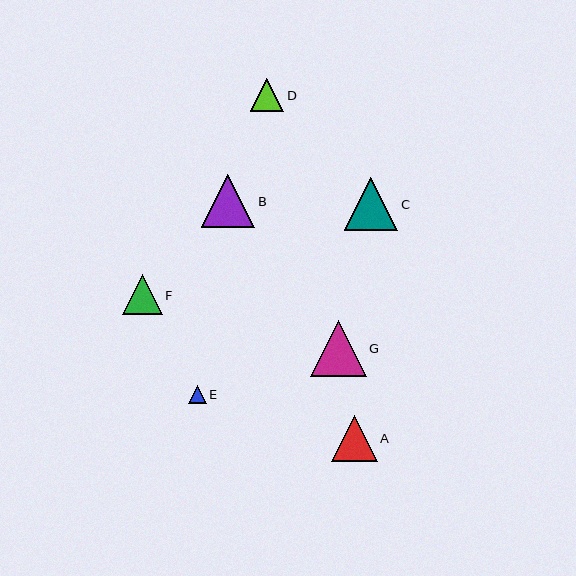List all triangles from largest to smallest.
From largest to smallest: G, C, B, A, F, D, E.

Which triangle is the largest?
Triangle G is the largest with a size of approximately 56 pixels.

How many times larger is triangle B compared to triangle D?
Triangle B is approximately 1.6 times the size of triangle D.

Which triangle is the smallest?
Triangle E is the smallest with a size of approximately 18 pixels.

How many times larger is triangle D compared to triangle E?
Triangle D is approximately 1.9 times the size of triangle E.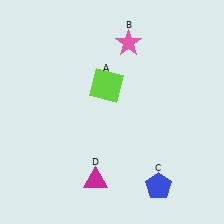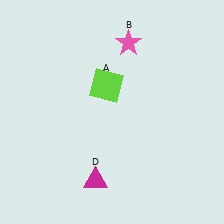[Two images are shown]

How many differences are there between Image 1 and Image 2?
There is 1 difference between the two images.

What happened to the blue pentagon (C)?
The blue pentagon (C) was removed in Image 2. It was in the bottom-right area of Image 1.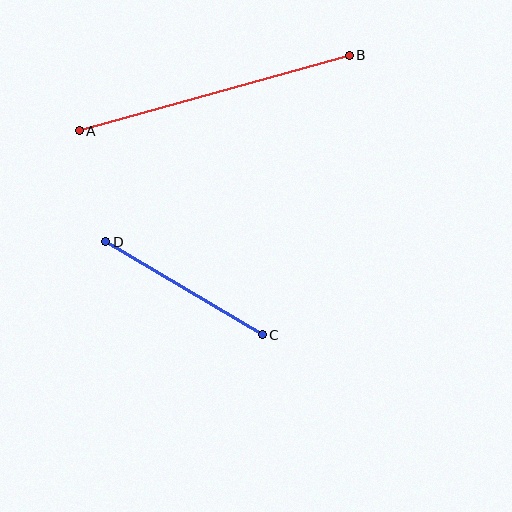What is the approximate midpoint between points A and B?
The midpoint is at approximately (214, 93) pixels.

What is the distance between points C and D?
The distance is approximately 182 pixels.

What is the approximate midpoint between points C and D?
The midpoint is at approximately (184, 288) pixels.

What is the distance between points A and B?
The distance is approximately 280 pixels.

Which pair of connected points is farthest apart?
Points A and B are farthest apart.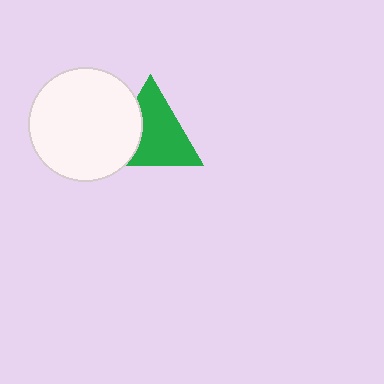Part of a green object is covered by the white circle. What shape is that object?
It is a triangle.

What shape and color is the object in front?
The object in front is a white circle.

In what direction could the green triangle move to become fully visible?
The green triangle could move right. That would shift it out from behind the white circle entirely.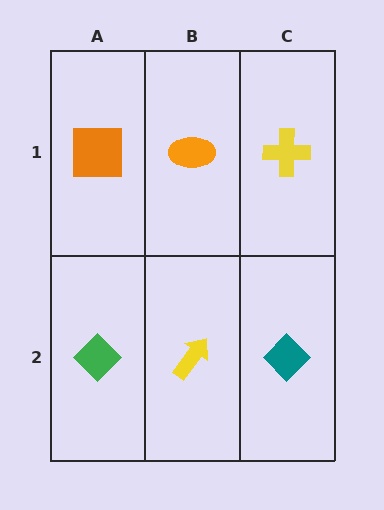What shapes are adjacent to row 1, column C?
A teal diamond (row 2, column C), an orange ellipse (row 1, column B).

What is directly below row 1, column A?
A green diamond.